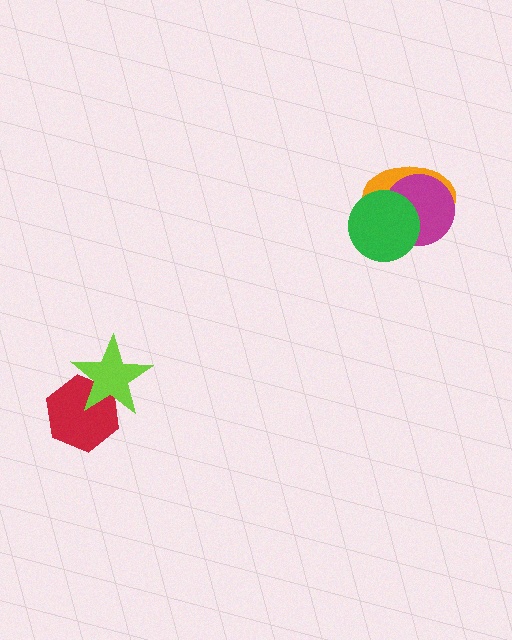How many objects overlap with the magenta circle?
2 objects overlap with the magenta circle.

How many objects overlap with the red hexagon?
1 object overlaps with the red hexagon.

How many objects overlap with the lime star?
1 object overlaps with the lime star.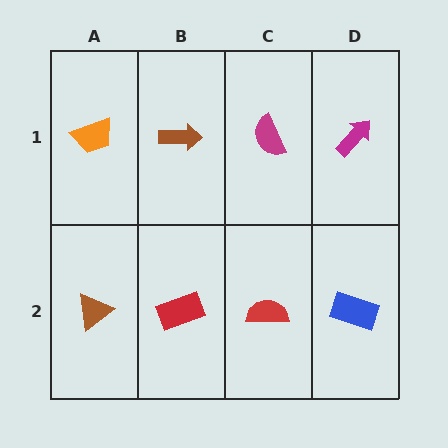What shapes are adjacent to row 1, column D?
A blue rectangle (row 2, column D), a magenta semicircle (row 1, column C).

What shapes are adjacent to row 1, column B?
A red rectangle (row 2, column B), an orange trapezoid (row 1, column A), a magenta semicircle (row 1, column C).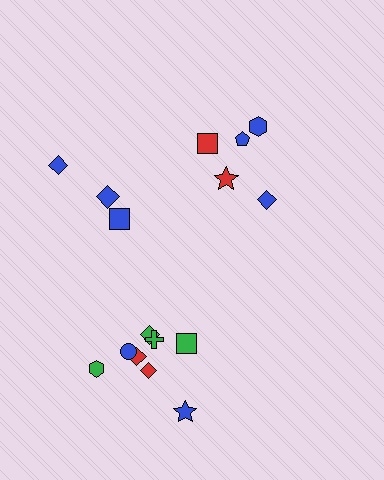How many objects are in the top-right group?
There are 5 objects.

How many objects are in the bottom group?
There are 8 objects.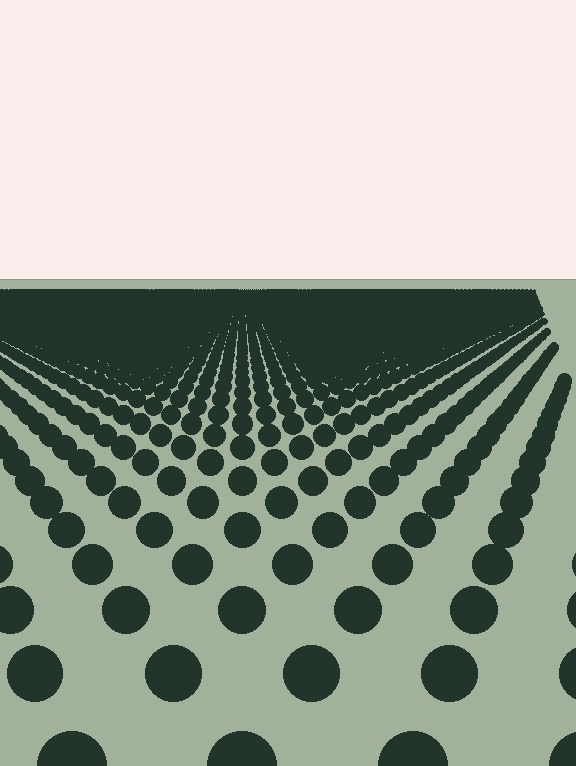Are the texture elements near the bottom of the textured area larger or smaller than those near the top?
Larger. Near the bottom, elements are closer to the viewer and appear at a bigger on-screen size.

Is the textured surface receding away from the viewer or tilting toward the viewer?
The surface is receding away from the viewer. Texture elements get smaller and denser toward the top.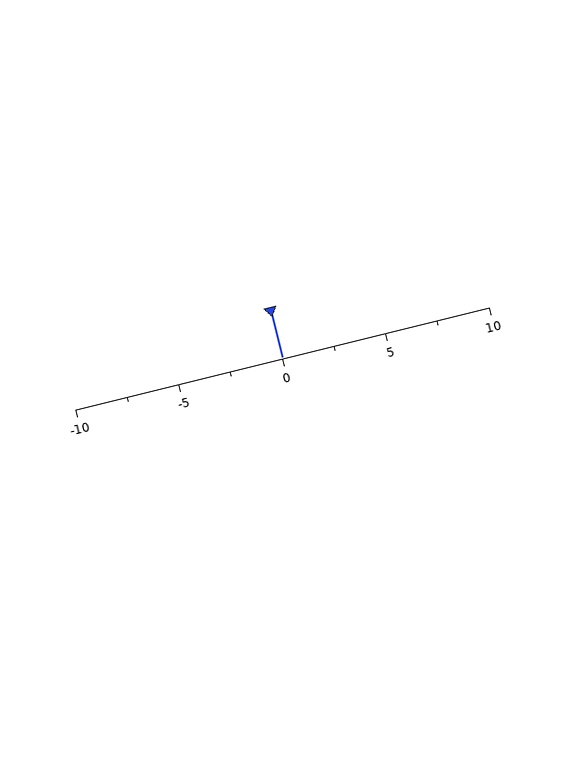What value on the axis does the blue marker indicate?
The marker indicates approximately 0.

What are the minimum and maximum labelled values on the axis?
The axis runs from -10 to 10.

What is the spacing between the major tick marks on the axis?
The major ticks are spaced 5 apart.